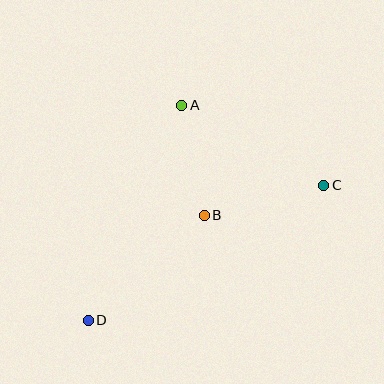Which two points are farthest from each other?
Points C and D are farthest from each other.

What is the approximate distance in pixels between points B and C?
The distance between B and C is approximately 123 pixels.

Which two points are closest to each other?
Points A and B are closest to each other.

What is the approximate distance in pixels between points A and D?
The distance between A and D is approximately 235 pixels.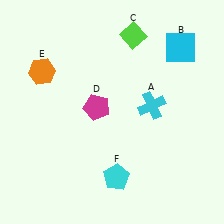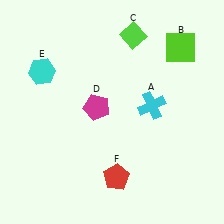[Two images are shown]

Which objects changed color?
B changed from cyan to lime. E changed from orange to cyan. F changed from cyan to red.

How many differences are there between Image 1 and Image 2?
There are 3 differences between the two images.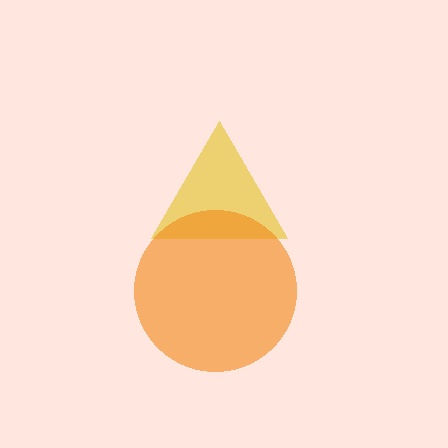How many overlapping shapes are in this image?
There are 2 overlapping shapes in the image.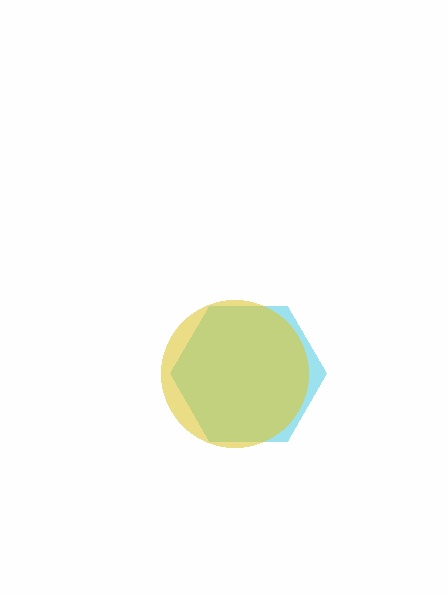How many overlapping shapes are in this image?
There are 2 overlapping shapes in the image.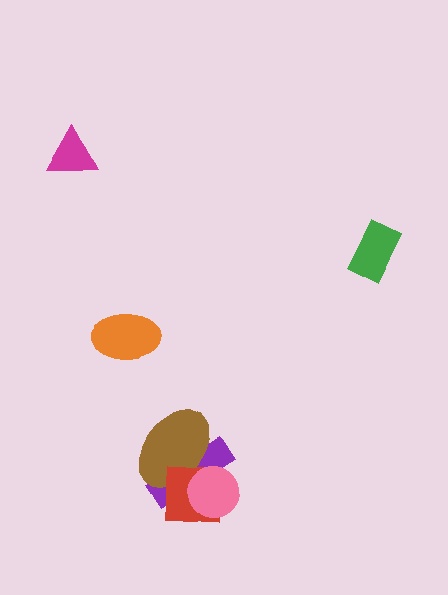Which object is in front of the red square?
The pink circle is in front of the red square.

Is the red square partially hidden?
Yes, it is partially covered by another shape.